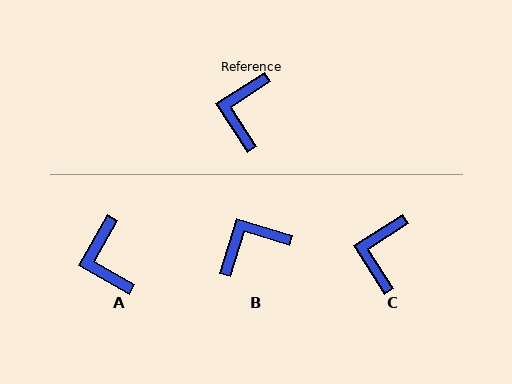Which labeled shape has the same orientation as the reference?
C.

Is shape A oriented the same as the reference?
No, it is off by about 27 degrees.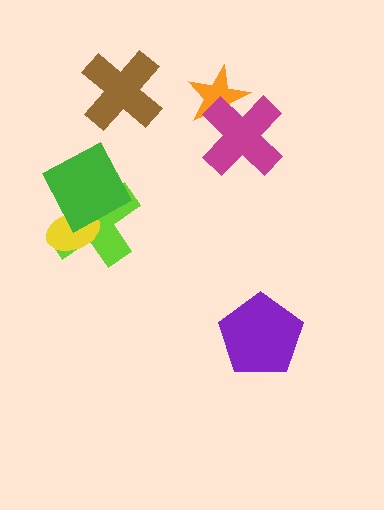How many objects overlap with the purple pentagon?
0 objects overlap with the purple pentagon.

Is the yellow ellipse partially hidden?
Yes, it is partially covered by another shape.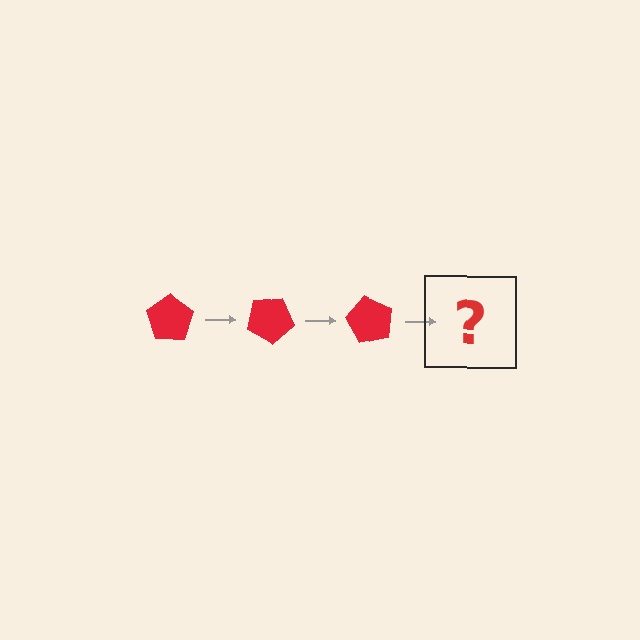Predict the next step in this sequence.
The next step is a red pentagon rotated 90 degrees.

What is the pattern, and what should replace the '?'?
The pattern is that the pentagon rotates 30 degrees each step. The '?' should be a red pentagon rotated 90 degrees.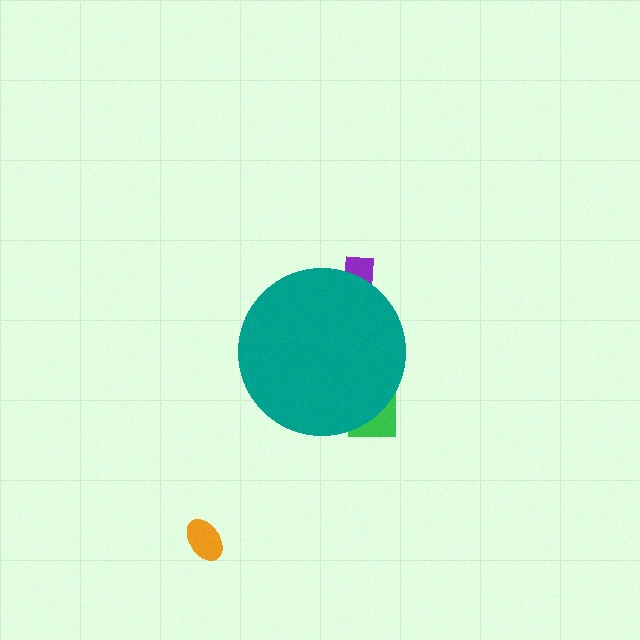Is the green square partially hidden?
Yes, the green square is partially hidden behind the teal circle.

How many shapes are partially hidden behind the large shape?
2 shapes are partially hidden.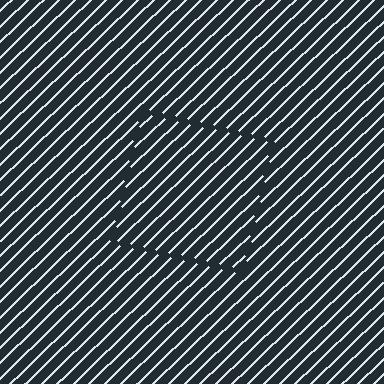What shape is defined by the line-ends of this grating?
An illusory square. The interior of the shape contains the same grating, shifted by half a period — the contour is defined by the phase discontinuity where line-ends from the inner and outer gratings abut.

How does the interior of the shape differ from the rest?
The interior of the shape contains the same grating, shifted by half a period — the contour is defined by the phase discontinuity where line-ends from the inner and outer gratings abut.